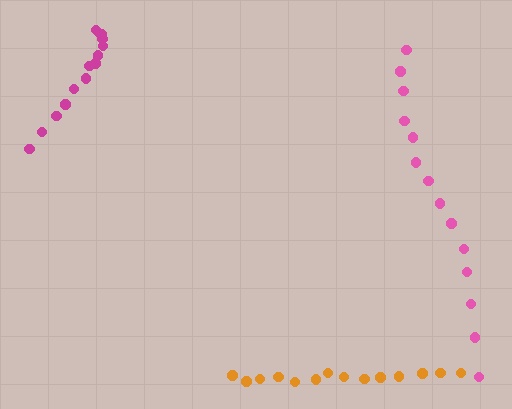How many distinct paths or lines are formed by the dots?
There are 3 distinct paths.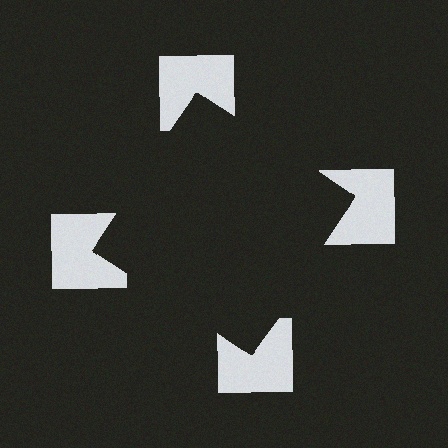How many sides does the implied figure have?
4 sides.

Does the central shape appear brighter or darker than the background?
It typically appears slightly darker than the background, even though no actual brightness change is drawn.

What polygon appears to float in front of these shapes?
An illusory square — its edges are inferred from the aligned wedge cuts in the notched squares, not physically drawn.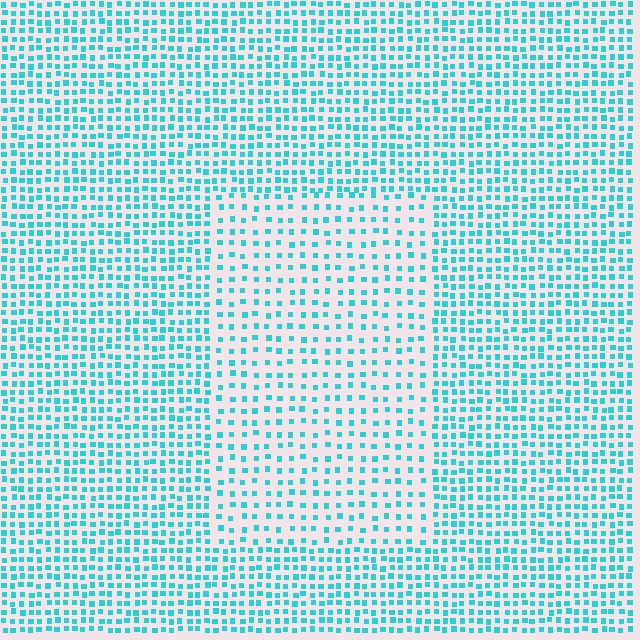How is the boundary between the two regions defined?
The boundary is defined by a change in element density (approximately 1.8x ratio). All elements are the same color, size, and shape.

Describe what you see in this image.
The image contains small cyan elements arranged at two different densities. A rectangle-shaped region is visible where the elements are less densely packed than the surrounding area.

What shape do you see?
I see a rectangle.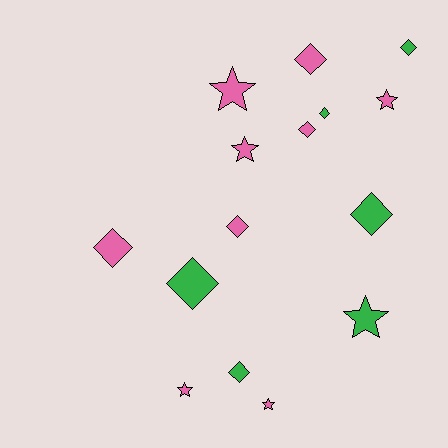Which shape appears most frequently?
Diamond, with 9 objects.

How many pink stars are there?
There are 5 pink stars.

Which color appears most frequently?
Pink, with 9 objects.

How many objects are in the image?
There are 15 objects.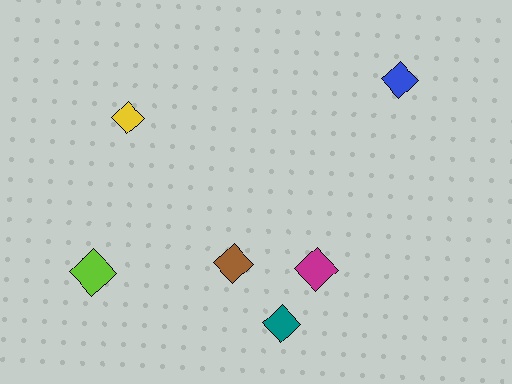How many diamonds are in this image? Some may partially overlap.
There are 6 diamonds.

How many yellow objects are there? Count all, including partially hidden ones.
There is 1 yellow object.